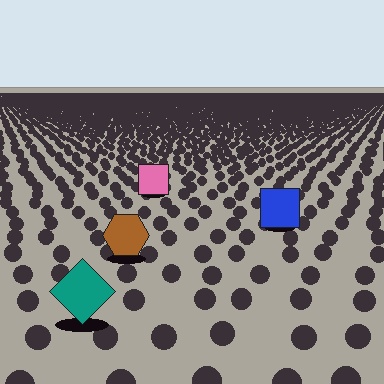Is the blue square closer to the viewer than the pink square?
Yes. The blue square is closer — you can tell from the texture gradient: the ground texture is coarser near it.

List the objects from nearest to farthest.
From nearest to farthest: the teal diamond, the brown hexagon, the blue square, the pink square.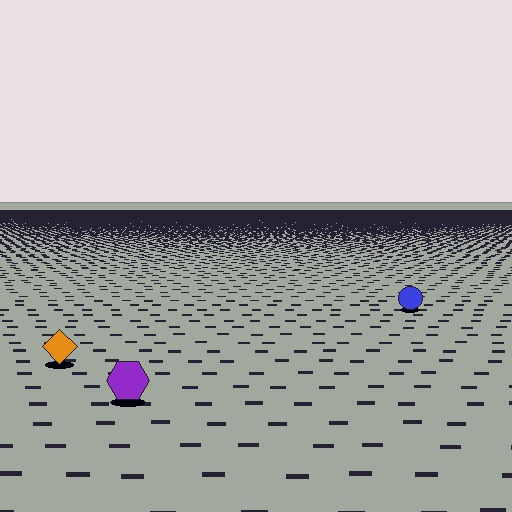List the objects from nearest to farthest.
From nearest to farthest: the purple hexagon, the orange diamond, the blue circle.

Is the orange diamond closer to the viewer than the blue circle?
Yes. The orange diamond is closer — you can tell from the texture gradient: the ground texture is coarser near it.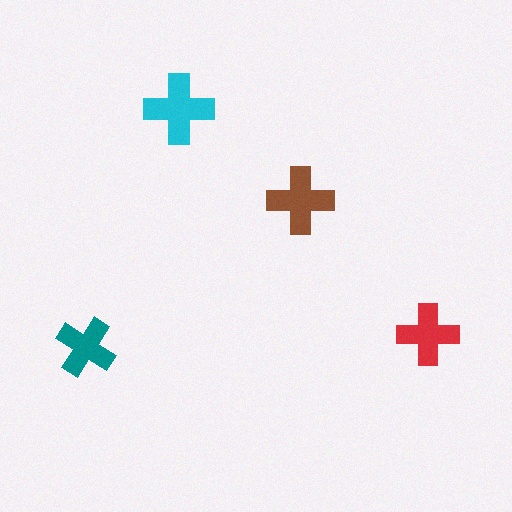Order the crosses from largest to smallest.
the cyan one, the brown one, the red one, the teal one.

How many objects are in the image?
There are 4 objects in the image.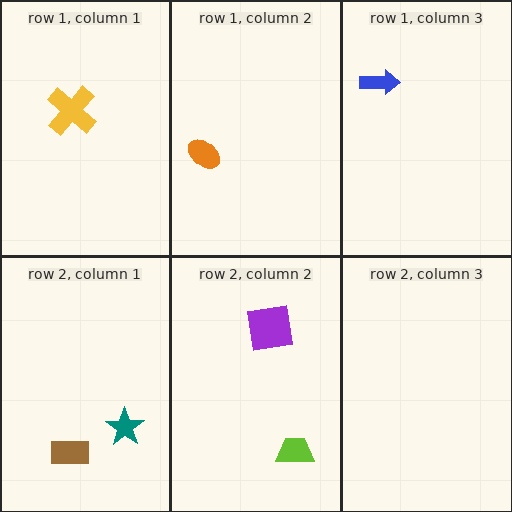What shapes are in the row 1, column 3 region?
The blue arrow.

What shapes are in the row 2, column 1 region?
The teal star, the brown rectangle.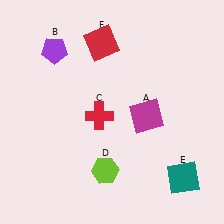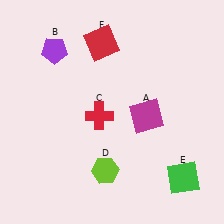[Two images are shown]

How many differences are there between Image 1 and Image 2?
There is 1 difference between the two images.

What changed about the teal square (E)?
In Image 1, E is teal. In Image 2, it changed to green.